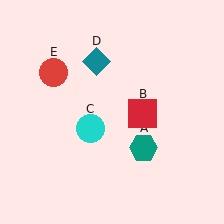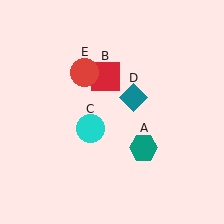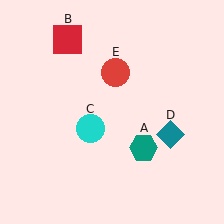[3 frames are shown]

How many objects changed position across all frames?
3 objects changed position: red square (object B), teal diamond (object D), red circle (object E).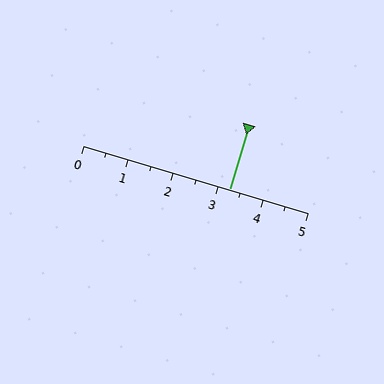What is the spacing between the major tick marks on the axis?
The major ticks are spaced 1 apart.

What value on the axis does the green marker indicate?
The marker indicates approximately 3.2.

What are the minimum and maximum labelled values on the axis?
The axis runs from 0 to 5.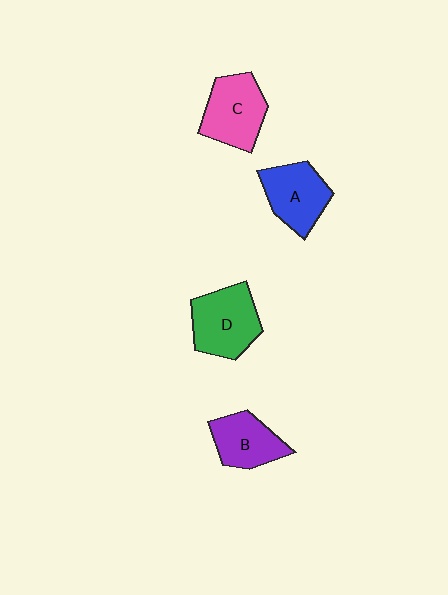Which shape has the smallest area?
Shape B (purple).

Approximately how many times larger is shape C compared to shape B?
Approximately 1.2 times.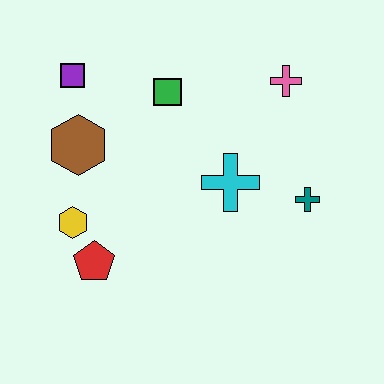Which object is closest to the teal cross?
The cyan cross is closest to the teal cross.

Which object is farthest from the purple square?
The teal cross is farthest from the purple square.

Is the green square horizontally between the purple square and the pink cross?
Yes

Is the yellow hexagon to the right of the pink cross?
No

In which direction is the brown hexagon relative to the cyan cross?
The brown hexagon is to the left of the cyan cross.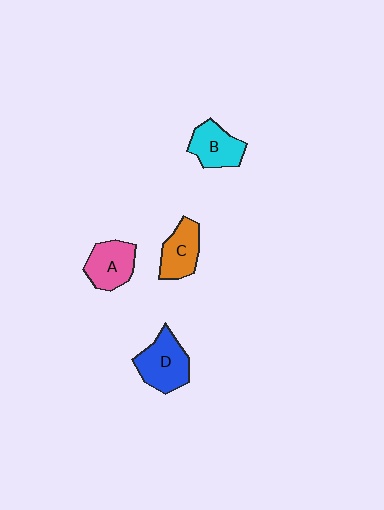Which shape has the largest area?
Shape D (blue).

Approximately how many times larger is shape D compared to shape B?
Approximately 1.2 times.